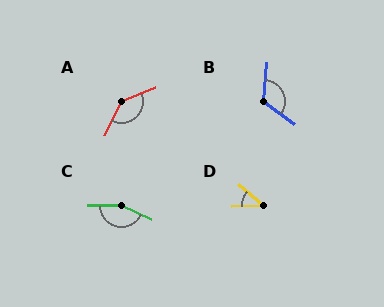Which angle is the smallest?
D, at approximately 43 degrees.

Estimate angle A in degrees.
Approximately 137 degrees.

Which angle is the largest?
C, at approximately 155 degrees.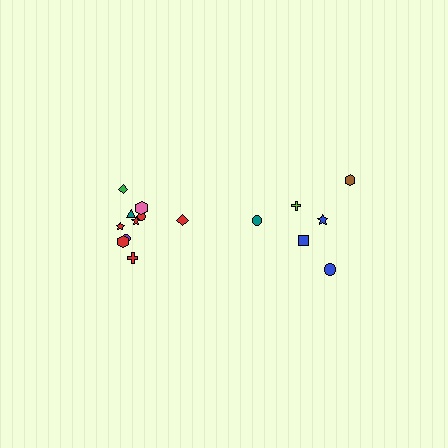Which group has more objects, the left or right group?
The left group.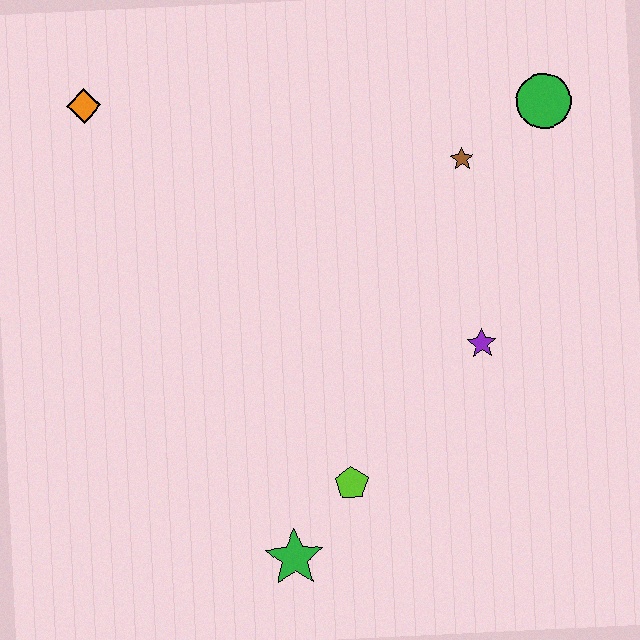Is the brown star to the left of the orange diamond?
No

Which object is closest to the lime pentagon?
The green star is closest to the lime pentagon.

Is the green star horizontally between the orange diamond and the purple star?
Yes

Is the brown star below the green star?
No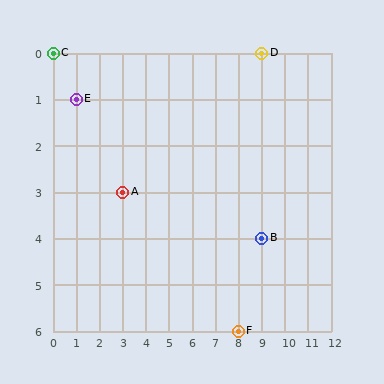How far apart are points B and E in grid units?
Points B and E are 8 columns and 3 rows apart (about 8.5 grid units diagonally).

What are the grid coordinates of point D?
Point D is at grid coordinates (9, 0).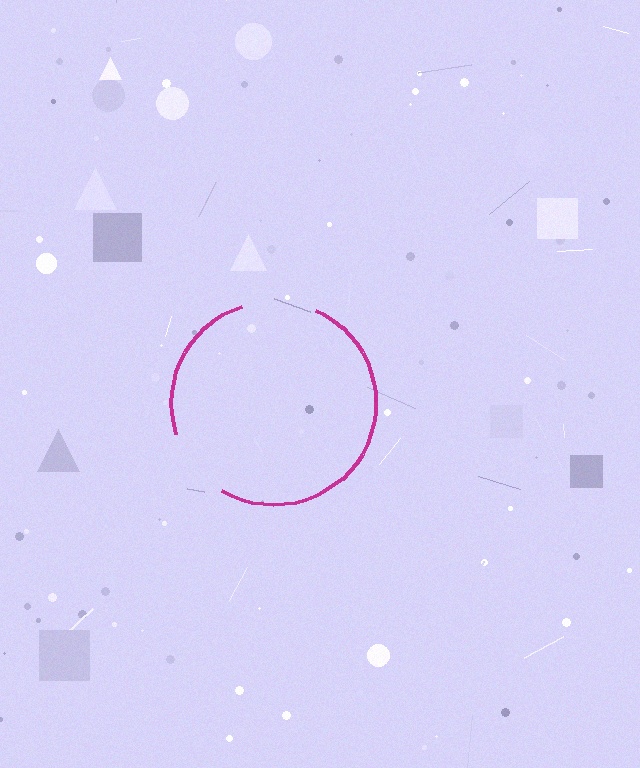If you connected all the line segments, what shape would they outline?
They would outline a circle.